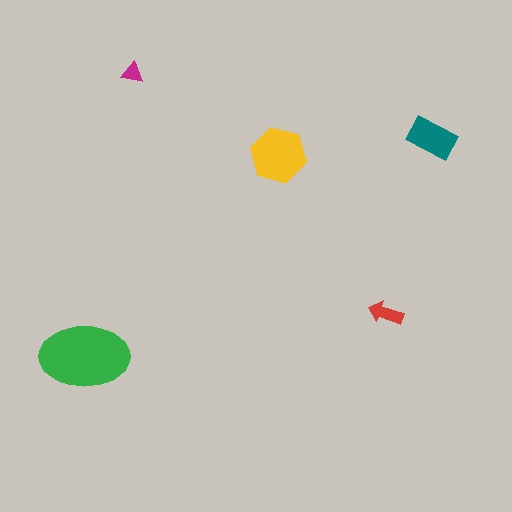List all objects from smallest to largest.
The magenta triangle, the red arrow, the teal rectangle, the yellow hexagon, the green ellipse.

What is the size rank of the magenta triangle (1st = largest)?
5th.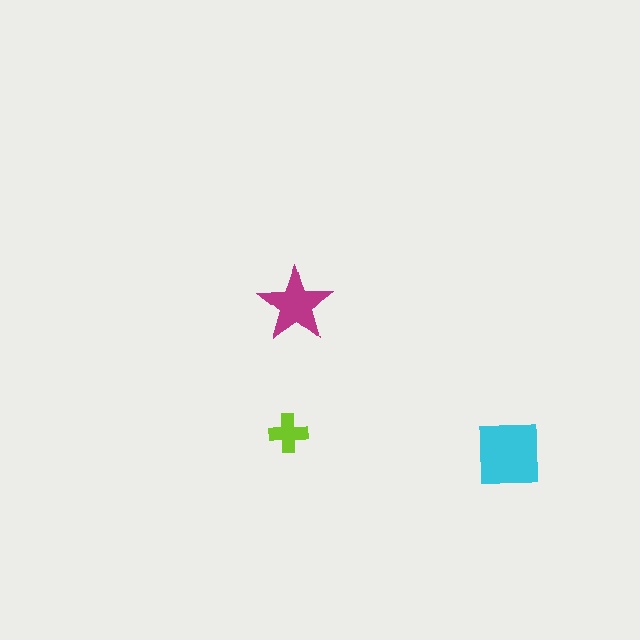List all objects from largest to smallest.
The cyan square, the magenta star, the lime cross.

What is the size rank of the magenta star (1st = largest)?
2nd.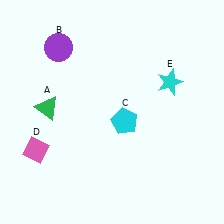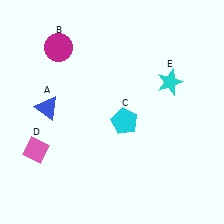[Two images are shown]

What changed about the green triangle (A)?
In Image 1, A is green. In Image 2, it changed to blue.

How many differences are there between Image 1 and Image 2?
There are 2 differences between the two images.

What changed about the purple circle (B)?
In Image 1, B is purple. In Image 2, it changed to magenta.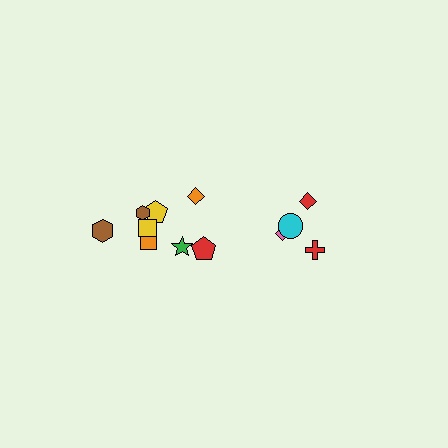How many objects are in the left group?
There are 8 objects.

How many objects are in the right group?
There are 4 objects.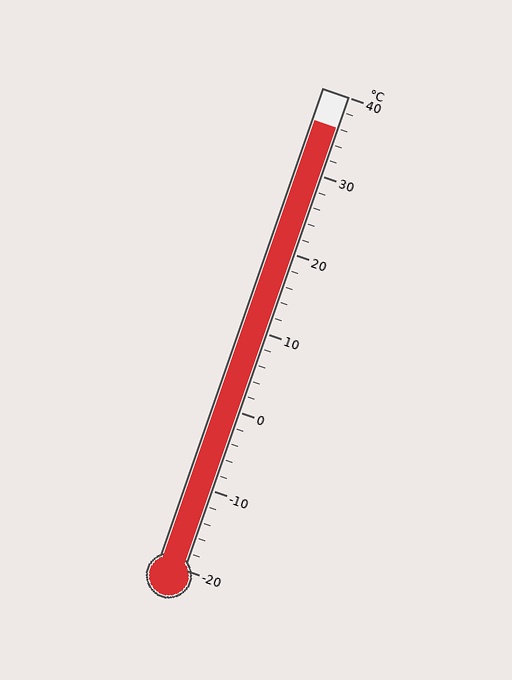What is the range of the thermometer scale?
The thermometer scale ranges from -20°C to 40°C.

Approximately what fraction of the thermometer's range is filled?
The thermometer is filled to approximately 95% of its range.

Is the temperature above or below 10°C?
The temperature is above 10°C.